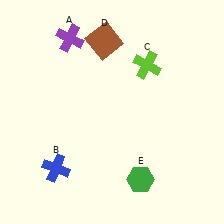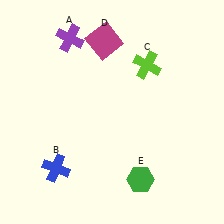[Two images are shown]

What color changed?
The square (D) changed from brown in Image 1 to magenta in Image 2.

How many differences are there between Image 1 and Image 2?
There is 1 difference between the two images.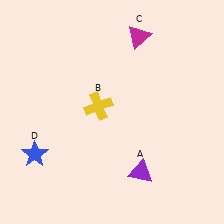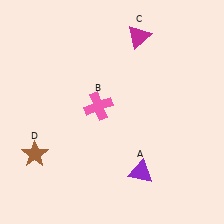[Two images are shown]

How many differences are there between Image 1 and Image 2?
There are 2 differences between the two images.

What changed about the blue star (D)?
In Image 1, D is blue. In Image 2, it changed to brown.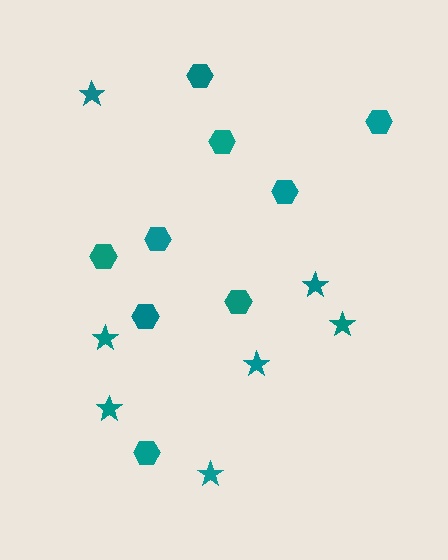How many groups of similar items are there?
There are 2 groups: one group of hexagons (9) and one group of stars (7).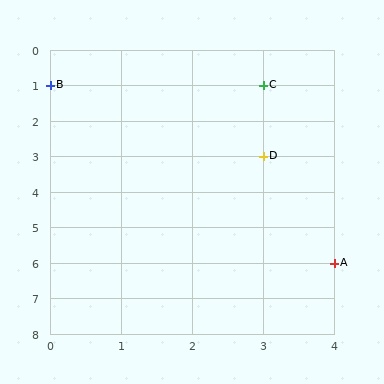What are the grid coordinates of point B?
Point B is at grid coordinates (0, 1).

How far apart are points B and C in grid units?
Points B and C are 3 columns apart.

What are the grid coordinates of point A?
Point A is at grid coordinates (4, 6).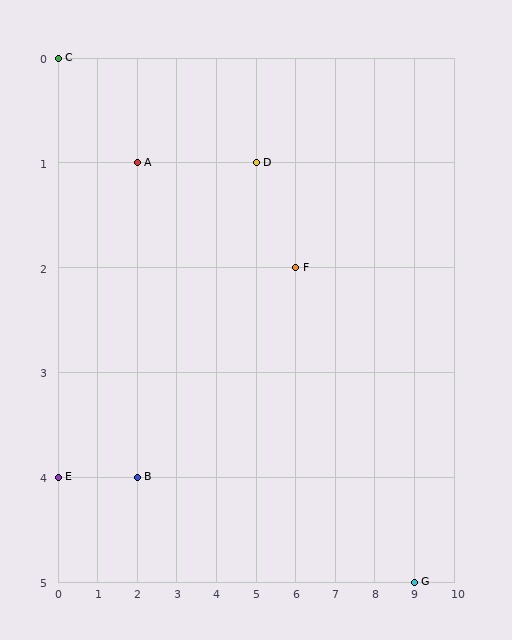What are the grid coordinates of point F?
Point F is at grid coordinates (6, 2).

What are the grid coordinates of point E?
Point E is at grid coordinates (0, 4).